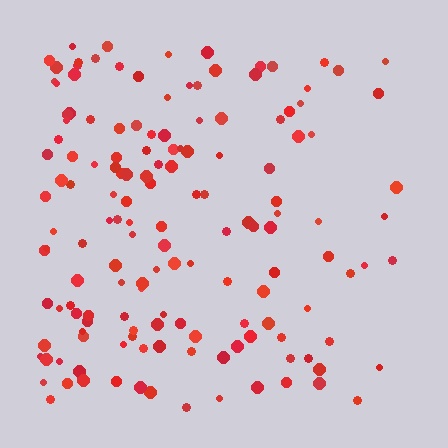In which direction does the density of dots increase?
From right to left, with the left side densest.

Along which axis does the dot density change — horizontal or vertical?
Horizontal.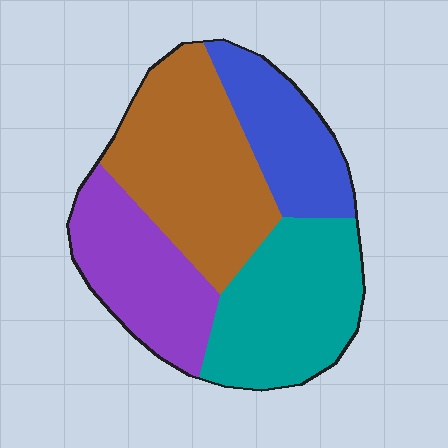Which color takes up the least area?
Blue, at roughly 20%.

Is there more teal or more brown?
Brown.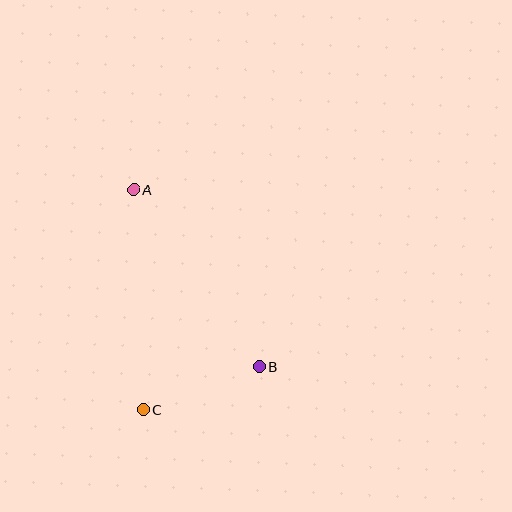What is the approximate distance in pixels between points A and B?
The distance between A and B is approximately 217 pixels.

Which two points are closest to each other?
Points B and C are closest to each other.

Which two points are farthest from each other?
Points A and C are farthest from each other.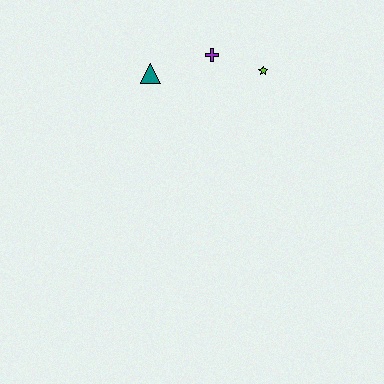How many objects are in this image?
There are 3 objects.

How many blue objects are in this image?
There are no blue objects.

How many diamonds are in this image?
There are no diamonds.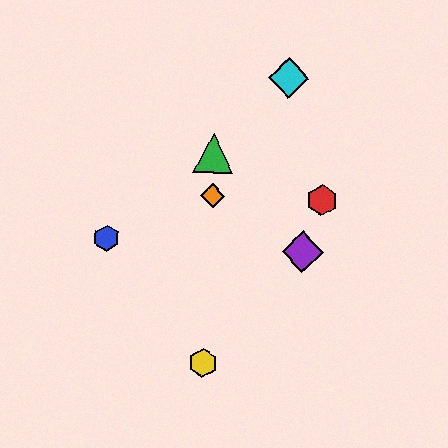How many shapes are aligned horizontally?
2 shapes (the red hexagon, the orange diamond) are aligned horizontally.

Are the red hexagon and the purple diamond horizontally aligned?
No, the red hexagon is at y≈200 and the purple diamond is at y≈252.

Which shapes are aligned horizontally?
The red hexagon, the orange diamond are aligned horizontally.